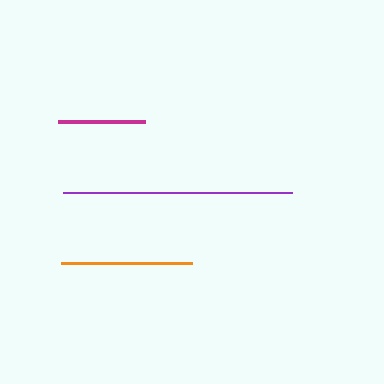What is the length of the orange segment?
The orange segment is approximately 131 pixels long.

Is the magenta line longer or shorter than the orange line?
The orange line is longer than the magenta line.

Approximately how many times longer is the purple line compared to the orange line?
The purple line is approximately 1.8 times the length of the orange line.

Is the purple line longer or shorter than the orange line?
The purple line is longer than the orange line.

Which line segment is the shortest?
The magenta line is the shortest at approximately 87 pixels.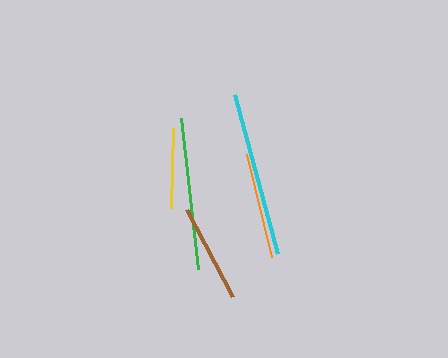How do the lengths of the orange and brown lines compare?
The orange and brown lines are approximately the same length.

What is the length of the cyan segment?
The cyan segment is approximately 164 pixels long.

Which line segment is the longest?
The cyan line is the longest at approximately 164 pixels.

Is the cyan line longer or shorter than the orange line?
The cyan line is longer than the orange line.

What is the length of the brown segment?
The brown segment is approximately 99 pixels long.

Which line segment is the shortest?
The yellow line is the shortest at approximately 80 pixels.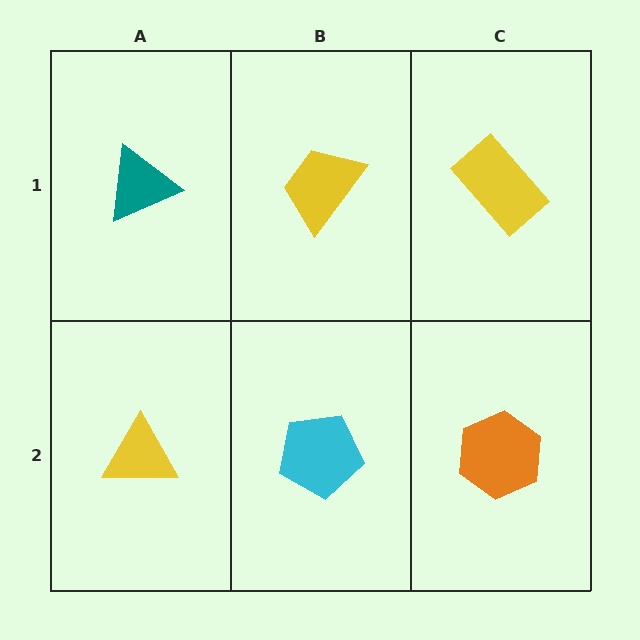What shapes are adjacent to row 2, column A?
A teal triangle (row 1, column A), a cyan pentagon (row 2, column B).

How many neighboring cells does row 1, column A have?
2.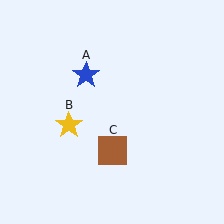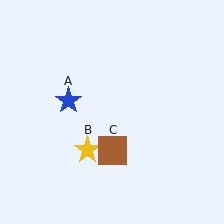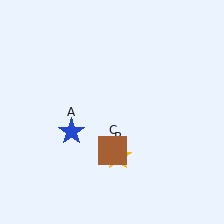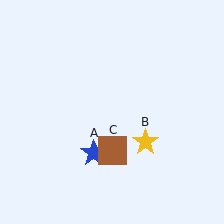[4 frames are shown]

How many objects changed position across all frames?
2 objects changed position: blue star (object A), yellow star (object B).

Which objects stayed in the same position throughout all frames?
Brown square (object C) remained stationary.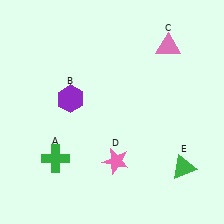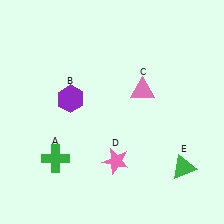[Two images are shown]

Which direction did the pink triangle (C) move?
The pink triangle (C) moved down.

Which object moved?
The pink triangle (C) moved down.